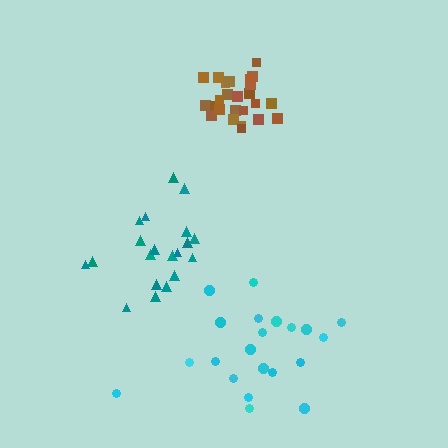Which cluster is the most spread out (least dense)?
Cyan.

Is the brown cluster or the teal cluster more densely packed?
Brown.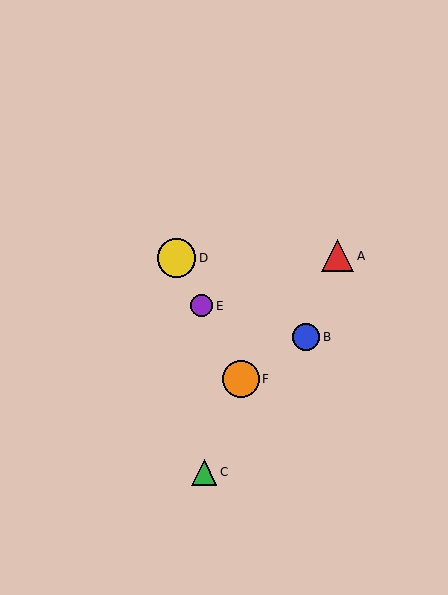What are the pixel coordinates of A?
Object A is at (337, 256).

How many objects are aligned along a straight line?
3 objects (D, E, F) are aligned along a straight line.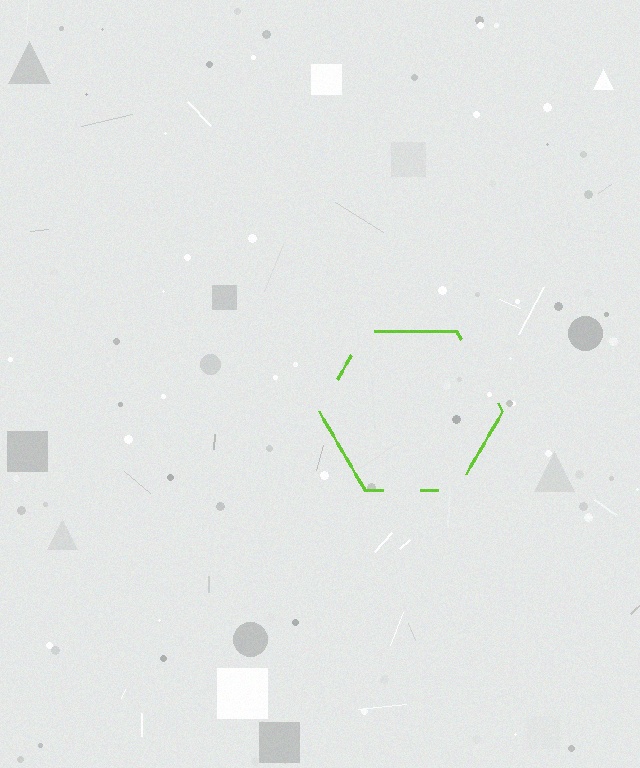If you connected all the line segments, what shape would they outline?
They would outline a hexagon.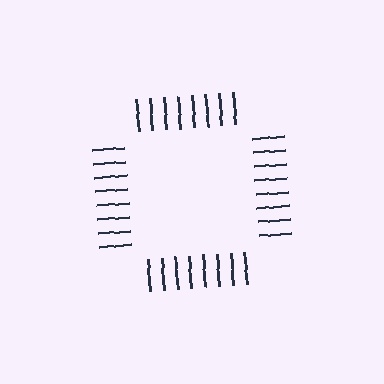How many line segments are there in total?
32 — 8 along each of the 4 edges.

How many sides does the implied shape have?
4 sides — the line-ends trace a square.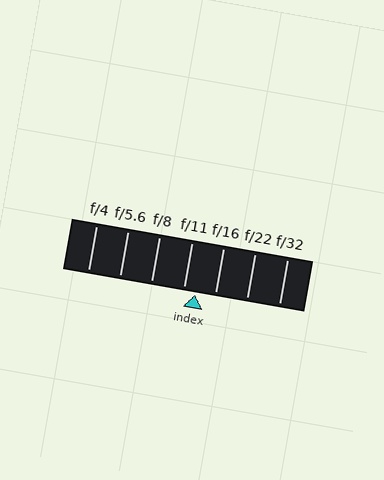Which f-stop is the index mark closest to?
The index mark is closest to f/11.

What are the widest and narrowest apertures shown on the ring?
The widest aperture shown is f/4 and the narrowest is f/32.